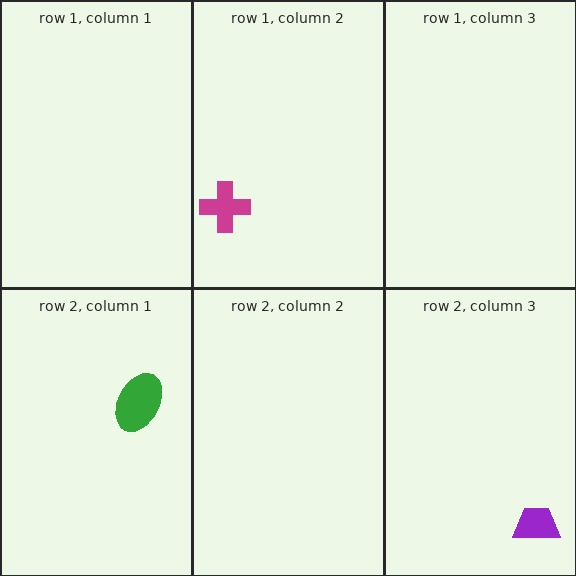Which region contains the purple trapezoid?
The row 2, column 3 region.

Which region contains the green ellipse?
The row 2, column 1 region.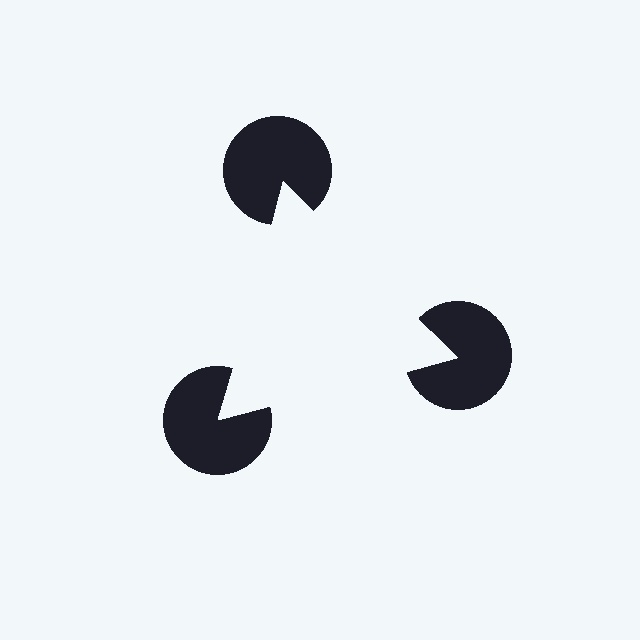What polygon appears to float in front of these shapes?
An illusory triangle — its edges are inferred from the aligned wedge cuts in the pac-man discs, not physically drawn.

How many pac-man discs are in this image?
There are 3 — one at each vertex of the illusory triangle.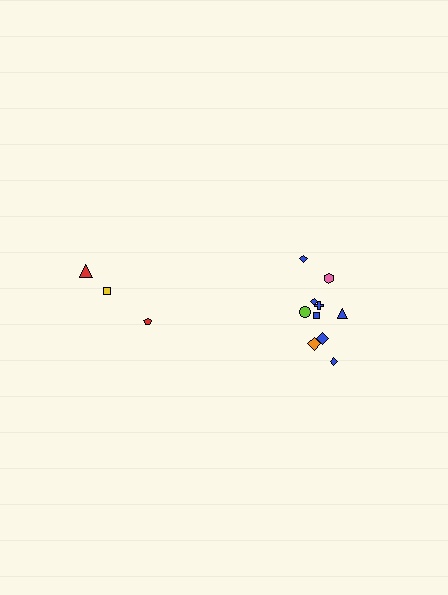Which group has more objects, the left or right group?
The right group.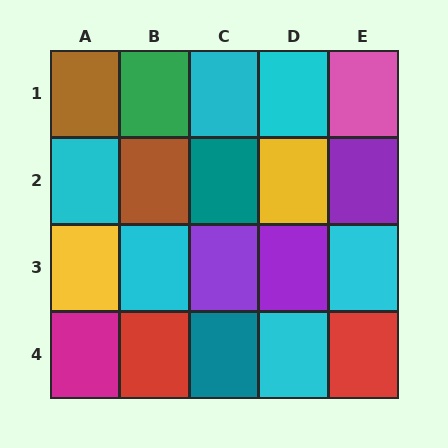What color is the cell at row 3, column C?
Purple.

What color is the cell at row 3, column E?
Cyan.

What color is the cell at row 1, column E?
Pink.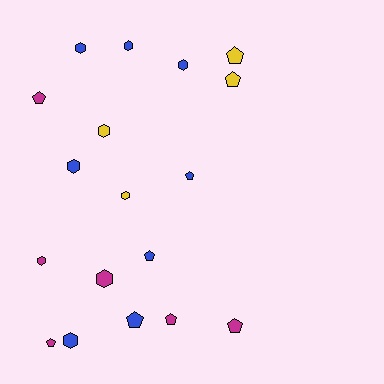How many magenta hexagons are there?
There are 2 magenta hexagons.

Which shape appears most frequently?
Pentagon, with 9 objects.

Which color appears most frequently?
Blue, with 8 objects.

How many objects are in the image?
There are 18 objects.